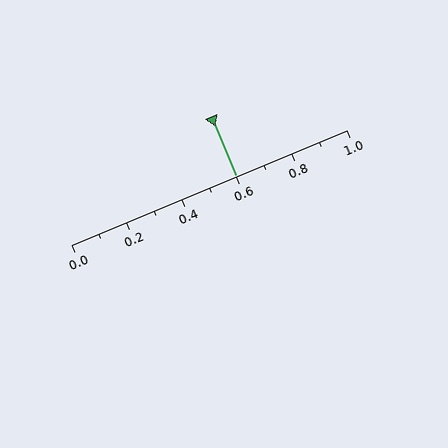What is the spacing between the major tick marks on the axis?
The major ticks are spaced 0.2 apart.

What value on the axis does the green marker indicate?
The marker indicates approximately 0.6.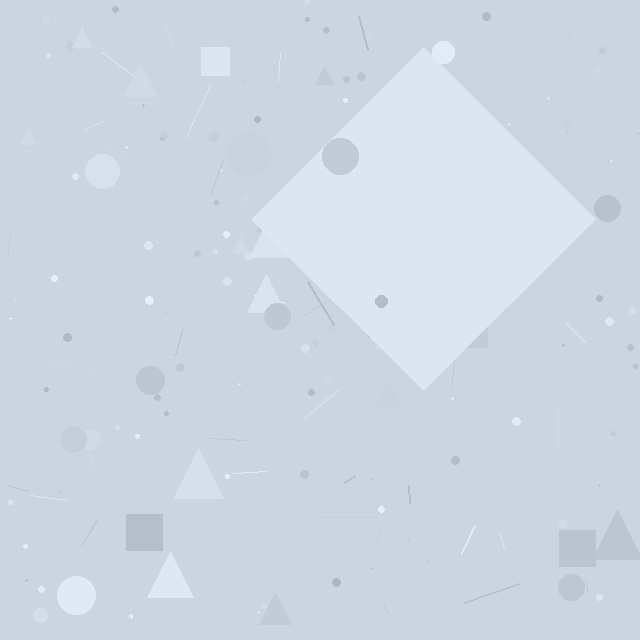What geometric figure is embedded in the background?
A diamond is embedded in the background.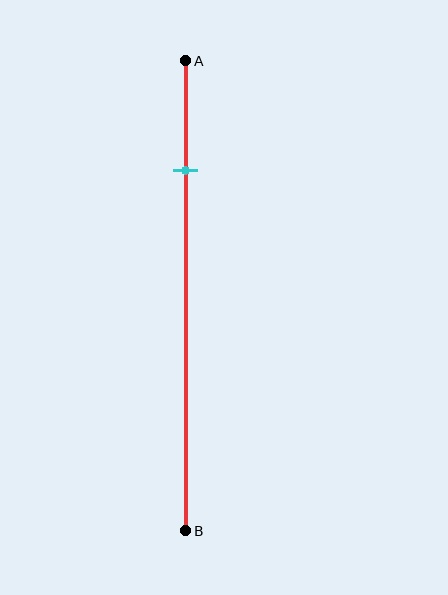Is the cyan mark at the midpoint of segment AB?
No, the mark is at about 25% from A, not at the 50% midpoint.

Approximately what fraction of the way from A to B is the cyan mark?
The cyan mark is approximately 25% of the way from A to B.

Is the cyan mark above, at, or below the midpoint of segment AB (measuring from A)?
The cyan mark is above the midpoint of segment AB.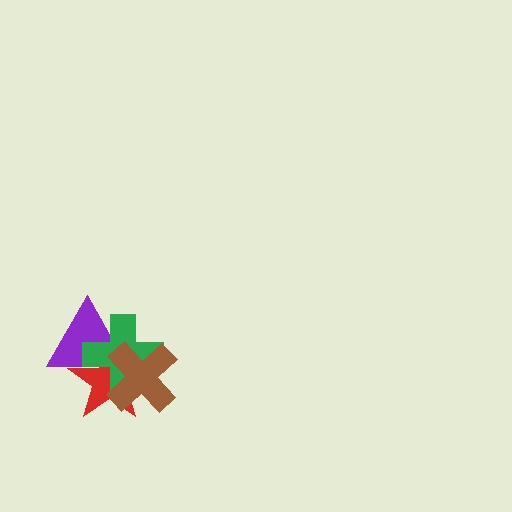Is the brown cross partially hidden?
No, no other shape covers it.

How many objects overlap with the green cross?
3 objects overlap with the green cross.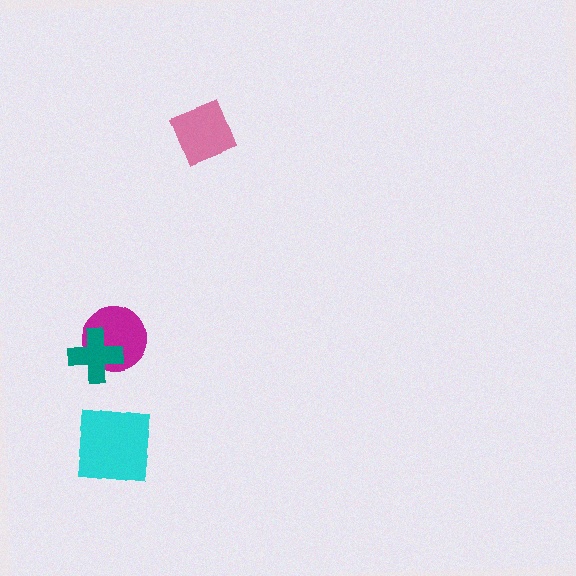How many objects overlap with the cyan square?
0 objects overlap with the cyan square.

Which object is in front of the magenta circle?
The teal cross is in front of the magenta circle.